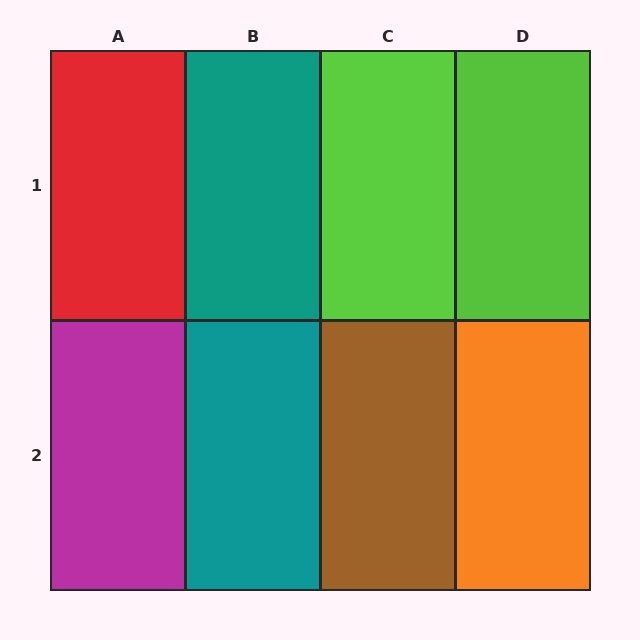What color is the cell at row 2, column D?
Orange.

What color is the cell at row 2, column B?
Teal.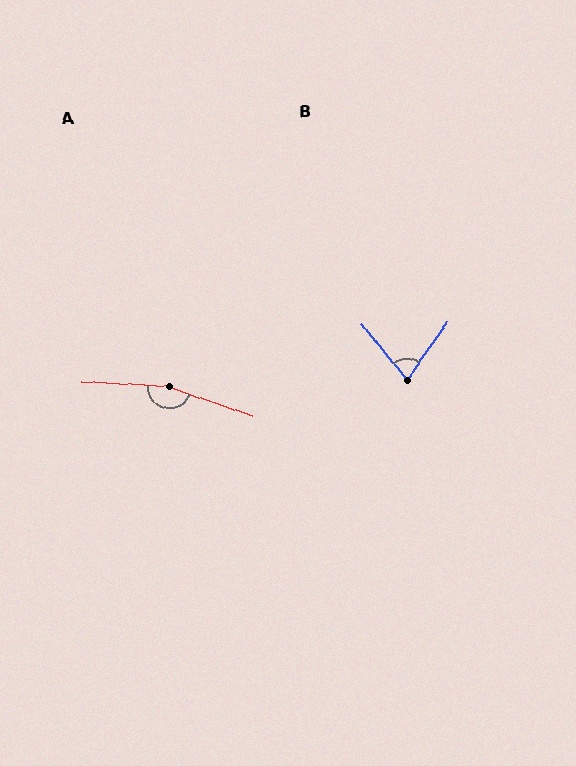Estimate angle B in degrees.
Approximately 74 degrees.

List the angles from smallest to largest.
B (74°), A (163°).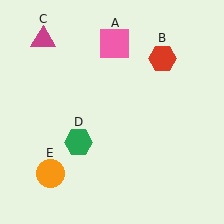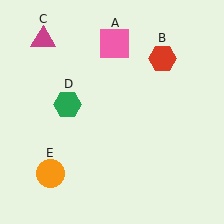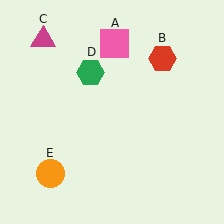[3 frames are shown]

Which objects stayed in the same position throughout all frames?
Pink square (object A) and red hexagon (object B) and magenta triangle (object C) and orange circle (object E) remained stationary.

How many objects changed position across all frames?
1 object changed position: green hexagon (object D).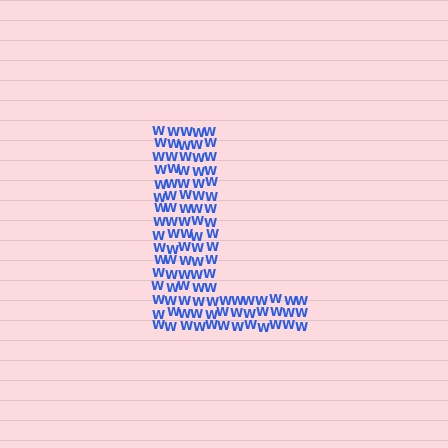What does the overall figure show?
The overall figure shows the letter L.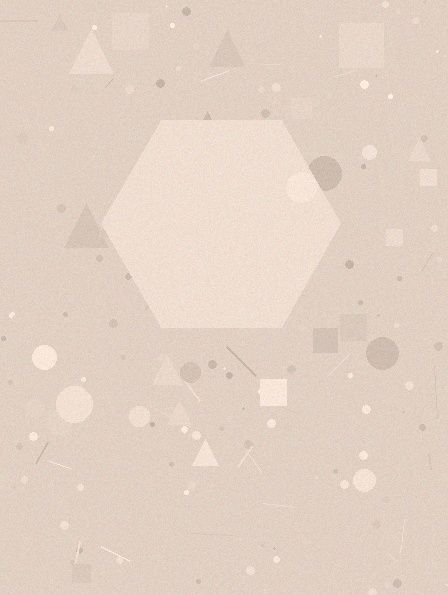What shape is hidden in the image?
A hexagon is hidden in the image.